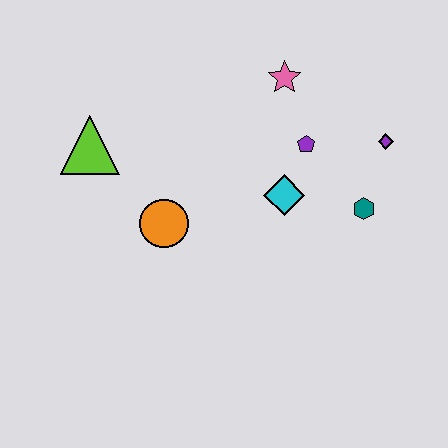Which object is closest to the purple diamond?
The teal hexagon is closest to the purple diamond.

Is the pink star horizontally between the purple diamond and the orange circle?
Yes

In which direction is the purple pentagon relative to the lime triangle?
The purple pentagon is to the right of the lime triangle.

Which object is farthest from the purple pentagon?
The lime triangle is farthest from the purple pentagon.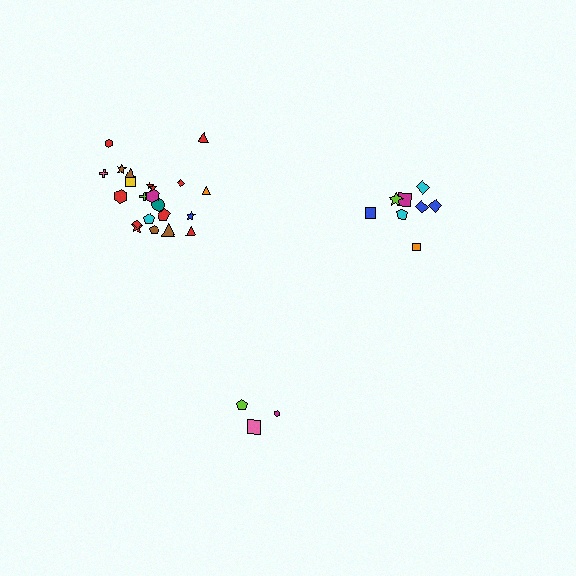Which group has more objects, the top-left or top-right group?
The top-left group.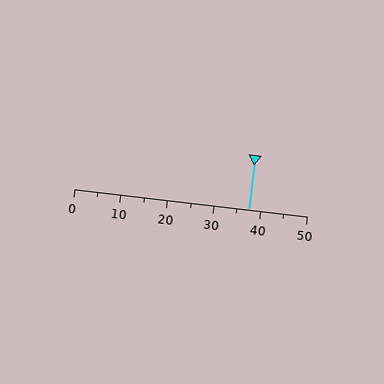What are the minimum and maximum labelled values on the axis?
The axis runs from 0 to 50.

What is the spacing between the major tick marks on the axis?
The major ticks are spaced 10 apart.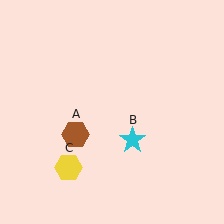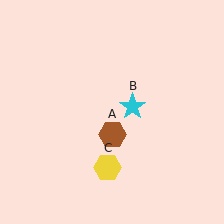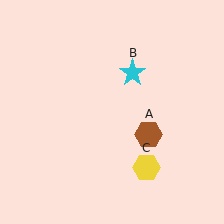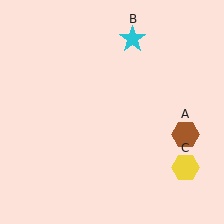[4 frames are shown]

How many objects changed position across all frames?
3 objects changed position: brown hexagon (object A), cyan star (object B), yellow hexagon (object C).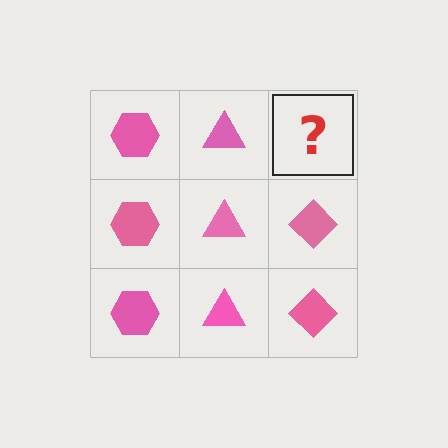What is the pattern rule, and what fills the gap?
The rule is that each column has a consistent shape. The gap should be filled with a pink diamond.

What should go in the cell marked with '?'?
The missing cell should contain a pink diamond.